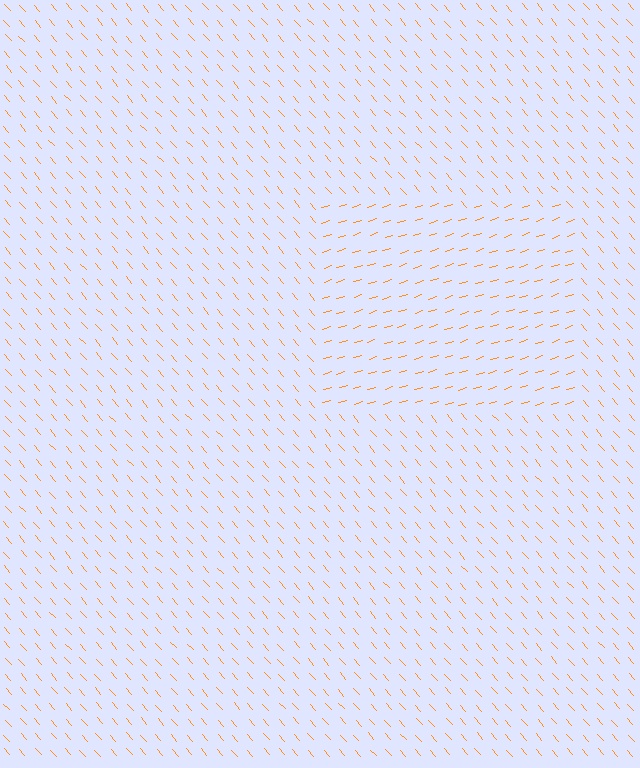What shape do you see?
I see a rectangle.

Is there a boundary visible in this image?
Yes, there is a texture boundary formed by a change in line orientation.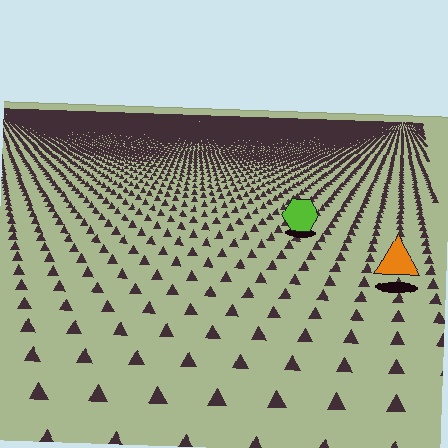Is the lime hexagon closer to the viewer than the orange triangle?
No. The orange triangle is closer — you can tell from the texture gradient: the ground texture is coarser near it.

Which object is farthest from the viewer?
The lime hexagon is farthest from the viewer. It appears smaller and the ground texture around it is denser.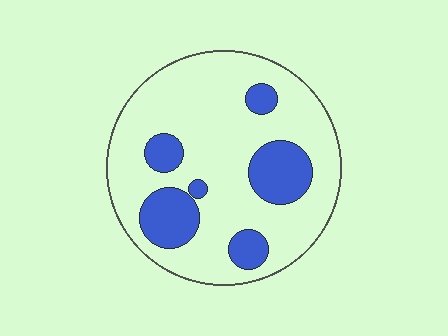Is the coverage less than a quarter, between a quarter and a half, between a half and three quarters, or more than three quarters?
Less than a quarter.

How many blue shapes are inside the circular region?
6.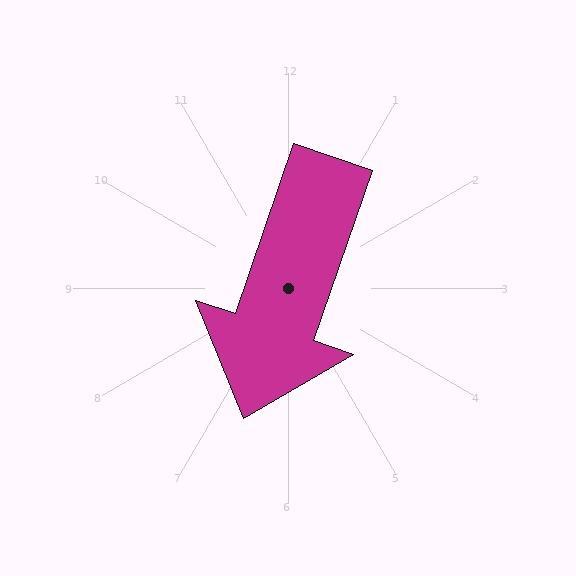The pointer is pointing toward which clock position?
Roughly 7 o'clock.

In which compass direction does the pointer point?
South.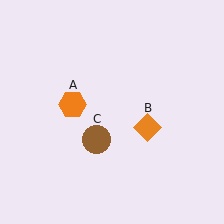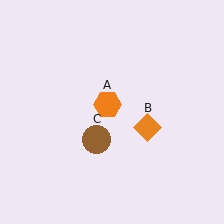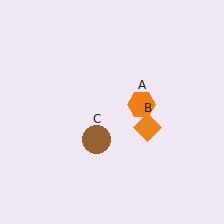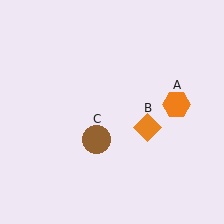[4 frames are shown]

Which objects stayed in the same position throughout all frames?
Orange diamond (object B) and brown circle (object C) remained stationary.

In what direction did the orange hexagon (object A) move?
The orange hexagon (object A) moved right.